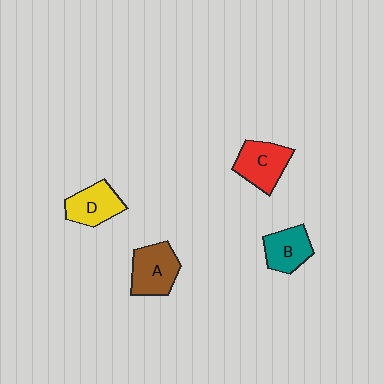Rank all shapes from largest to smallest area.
From largest to smallest: A (brown), C (red), D (yellow), B (teal).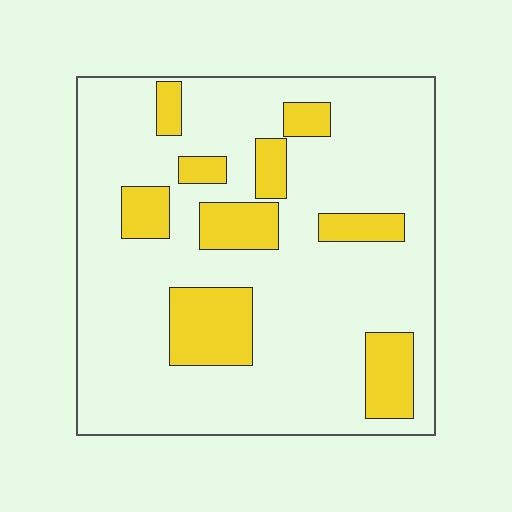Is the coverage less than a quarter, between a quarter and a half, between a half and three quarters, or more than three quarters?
Less than a quarter.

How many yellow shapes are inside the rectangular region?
9.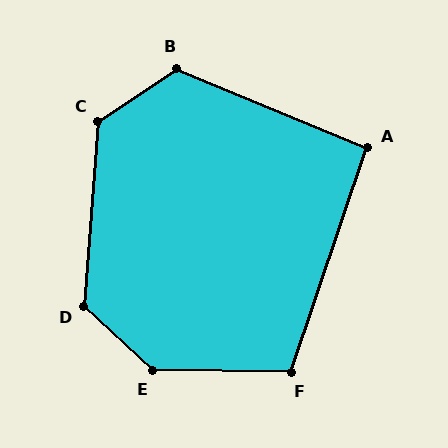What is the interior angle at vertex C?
Approximately 128 degrees (obtuse).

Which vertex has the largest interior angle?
E, at approximately 138 degrees.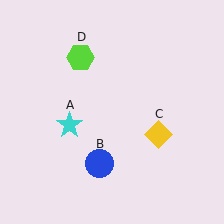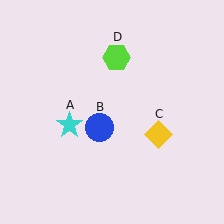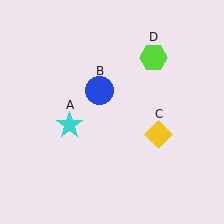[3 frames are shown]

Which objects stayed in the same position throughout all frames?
Cyan star (object A) and yellow diamond (object C) remained stationary.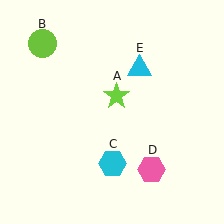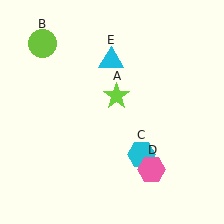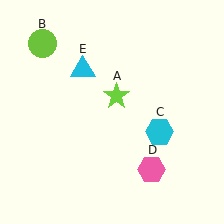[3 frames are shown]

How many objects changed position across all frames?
2 objects changed position: cyan hexagon (object C), cyan triangle (object E).